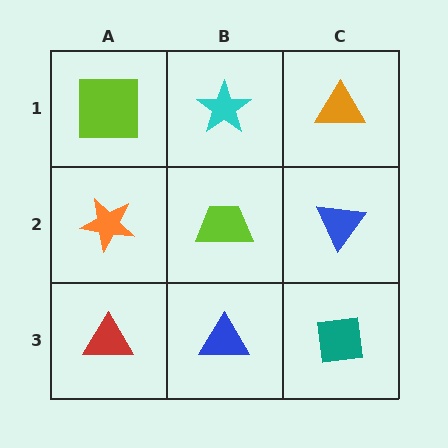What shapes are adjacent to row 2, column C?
An orange triangle (row 1, column C), a teal square (row 3, column C), a lime trapezoid (row 2, column B).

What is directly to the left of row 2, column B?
An orange star.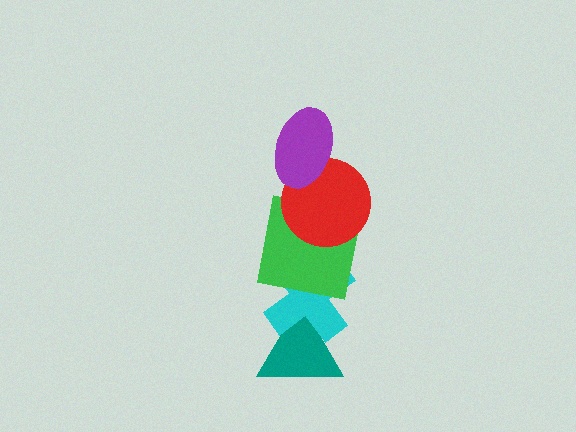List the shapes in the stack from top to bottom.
From top to bottom: the purple ellipse, the red circle, the green square, the cyan cross, the teal triangle.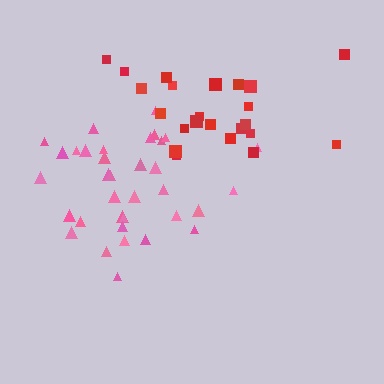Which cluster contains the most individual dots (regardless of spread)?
Pink (35).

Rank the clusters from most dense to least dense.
pink, red.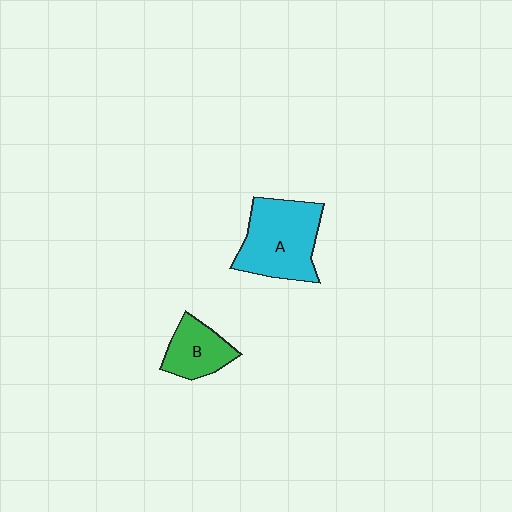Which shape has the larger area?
Shape A (cyan).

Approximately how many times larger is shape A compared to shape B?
Approximately 1.8 times.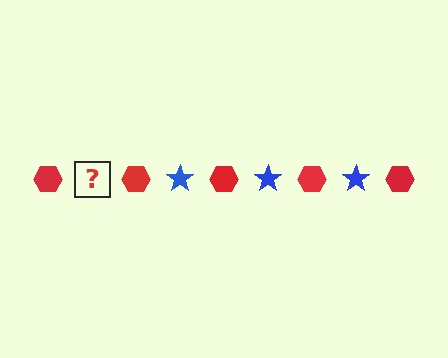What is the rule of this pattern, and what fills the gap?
The rule is that the pattern alternates between red hexagon and blue star. The gap should be filled with a blue star.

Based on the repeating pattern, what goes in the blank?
The blank should be a blue star.